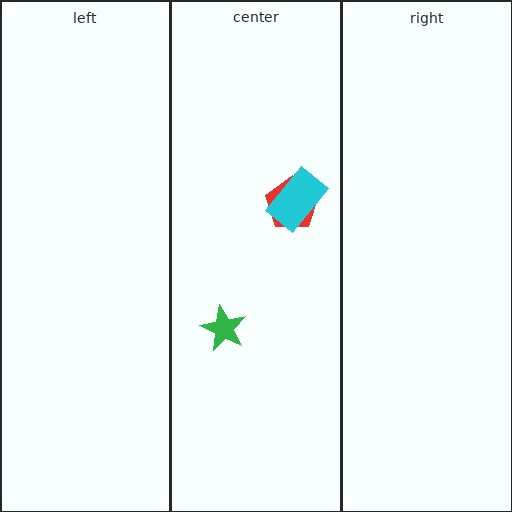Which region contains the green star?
The center region.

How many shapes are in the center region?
3.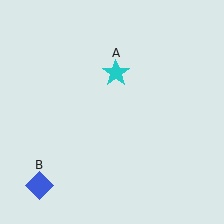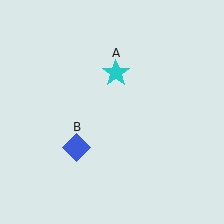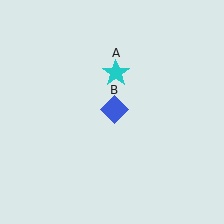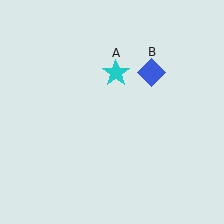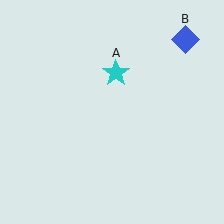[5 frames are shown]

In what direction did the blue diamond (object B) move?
The blue diamond (object B) moved up and to the right.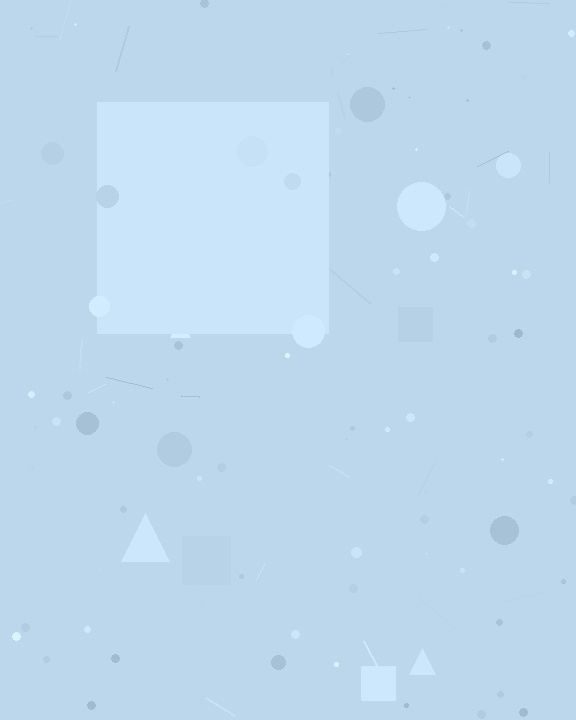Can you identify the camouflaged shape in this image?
The camouflaged shape is a square.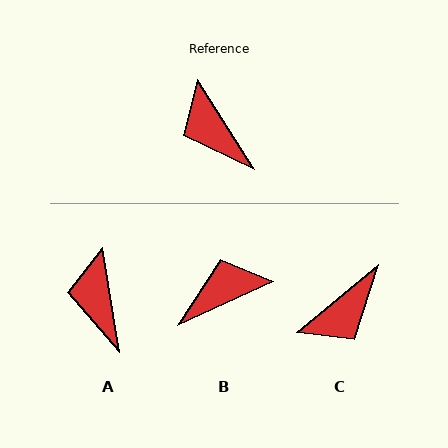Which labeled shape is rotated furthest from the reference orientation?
B, about 98 degrees away.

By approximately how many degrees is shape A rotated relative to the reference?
Approximately 23 degrees clockwise.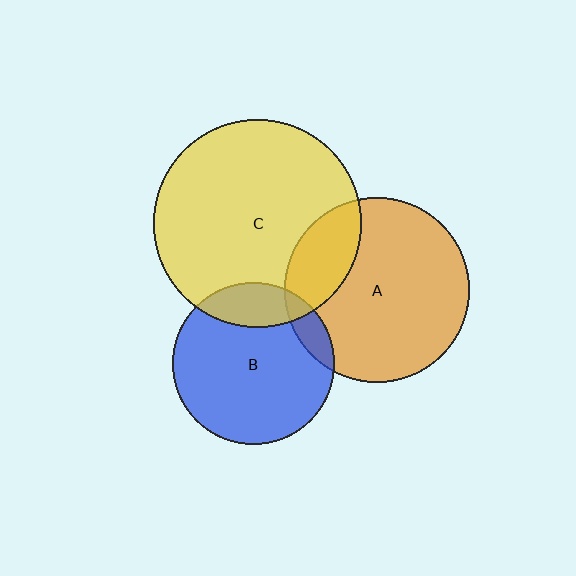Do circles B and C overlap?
Yes.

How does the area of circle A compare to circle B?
Approximately 1.3 times.